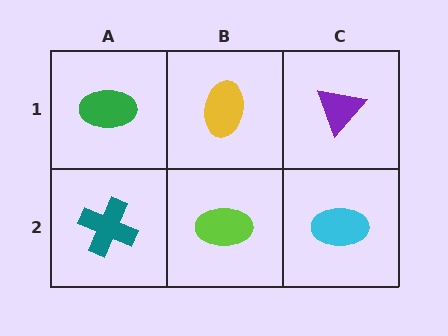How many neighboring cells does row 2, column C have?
2.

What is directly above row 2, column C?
A purple triangle.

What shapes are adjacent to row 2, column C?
A purple triangle (row 1, column C), a lime ellipse (row 2, column B).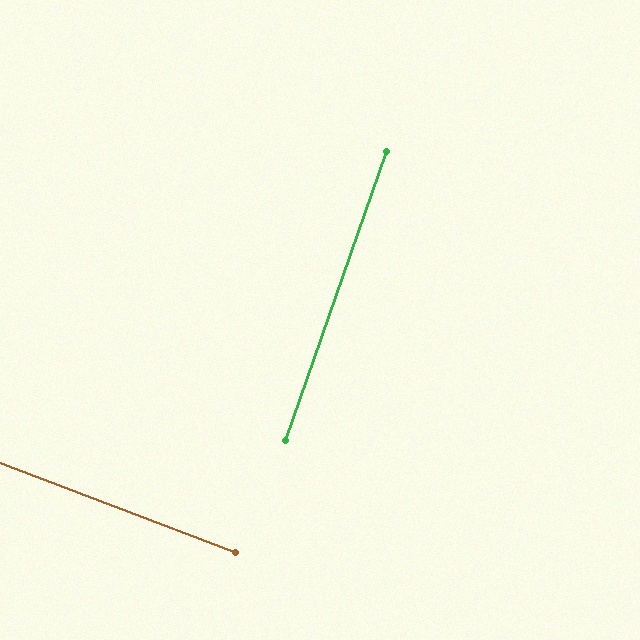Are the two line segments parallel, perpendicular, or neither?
Perpendicular — they meet at approximately 89°.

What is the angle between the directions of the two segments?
Approximately 89 degrees.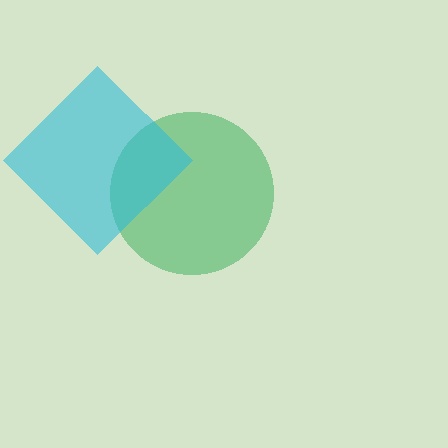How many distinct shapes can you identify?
There are 2 distinct shapes: a green circle, a cyan diamond.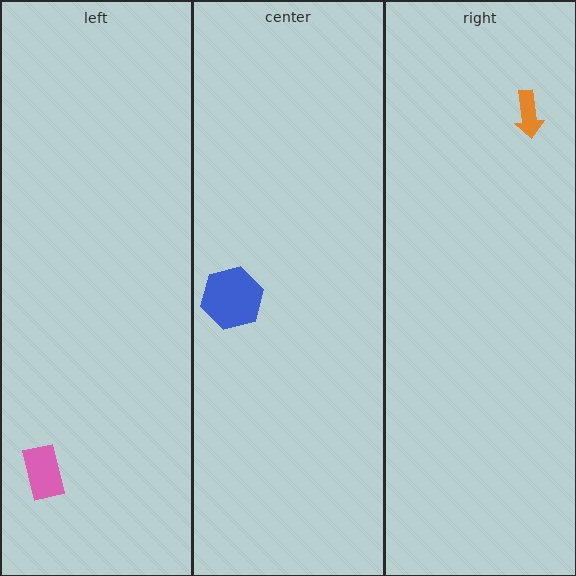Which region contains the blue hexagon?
The center region.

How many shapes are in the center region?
1.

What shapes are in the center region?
The blue hexagon.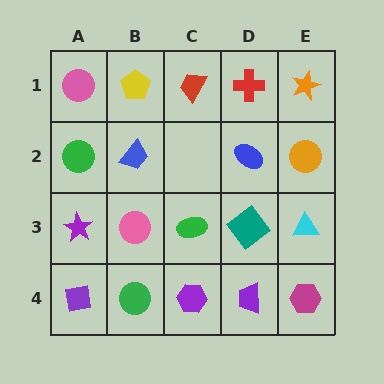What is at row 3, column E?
A cyan triangle.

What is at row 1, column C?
A red trapezoid.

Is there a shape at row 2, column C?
No, that cell is empty.